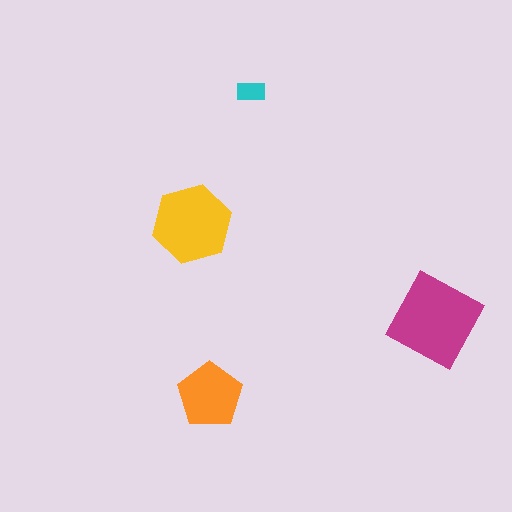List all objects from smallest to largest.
The cyan rectangle, the orange pentagon, the yellow hexagon, the magenta square.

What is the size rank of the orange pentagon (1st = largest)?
3rd.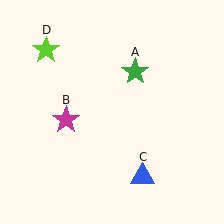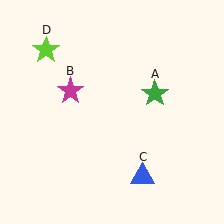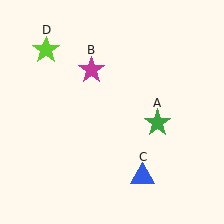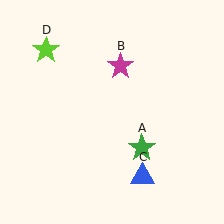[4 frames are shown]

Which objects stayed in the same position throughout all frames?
Blue triangle (object C) and lime star (object D) remained stationary.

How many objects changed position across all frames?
2 objects changed position: green star (object A), magenta star (object B).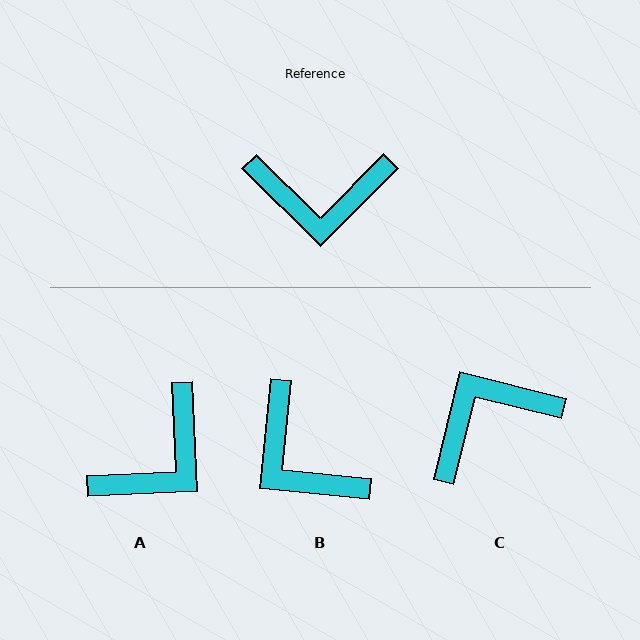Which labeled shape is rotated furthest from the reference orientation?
C, about 149 degrees away.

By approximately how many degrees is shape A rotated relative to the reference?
Approximately 47 degrees counter-clockwise.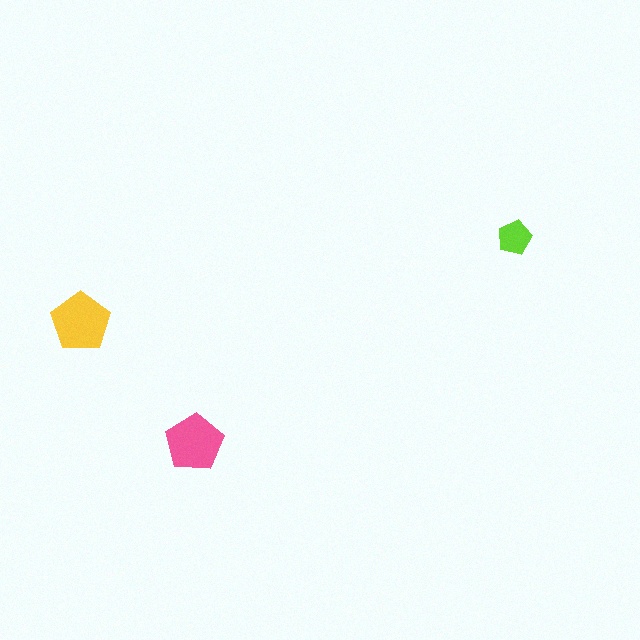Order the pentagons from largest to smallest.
the yellow one, the pink one, the lime one.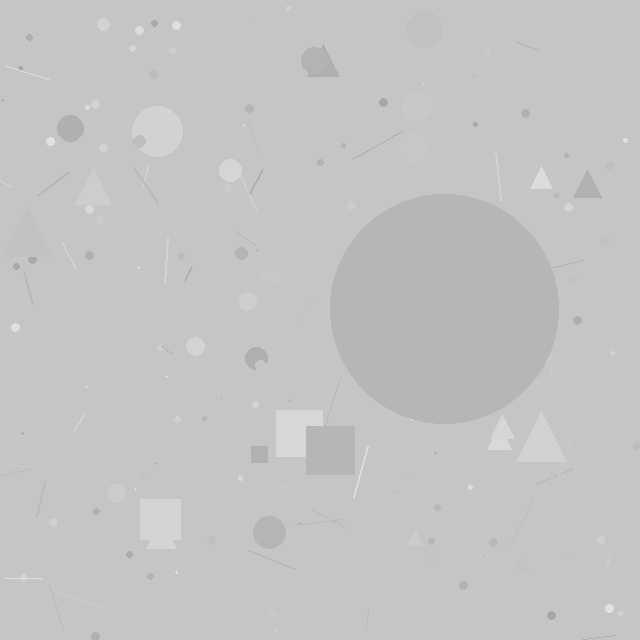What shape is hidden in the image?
A circle is hidden in the image.